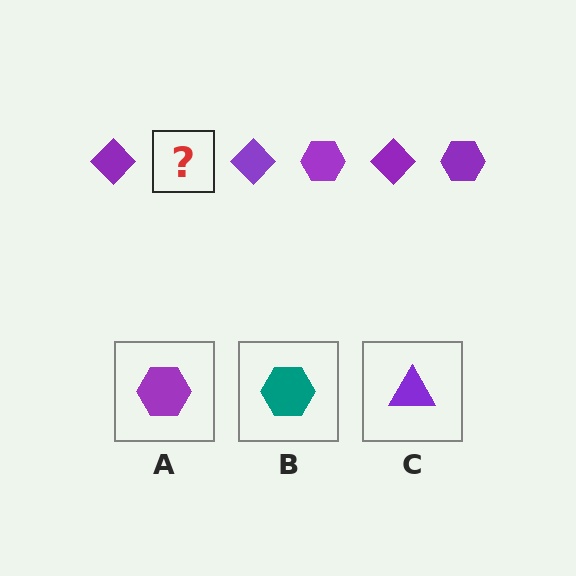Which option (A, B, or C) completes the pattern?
A.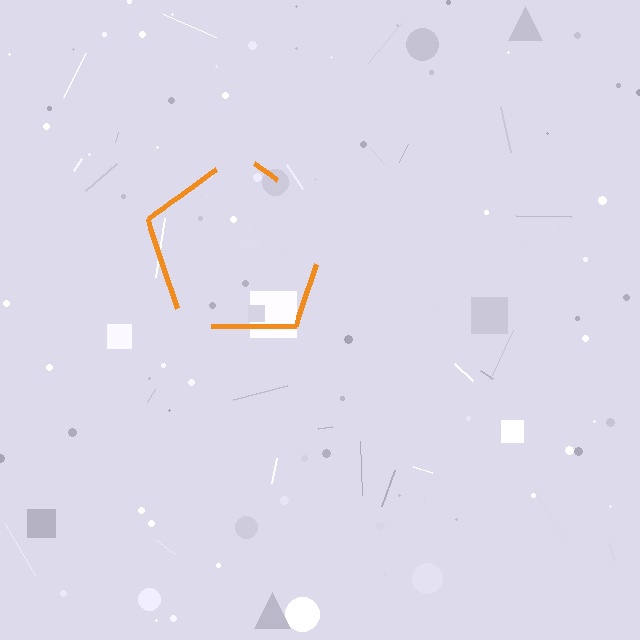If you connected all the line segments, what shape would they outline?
They would outline a pentagon.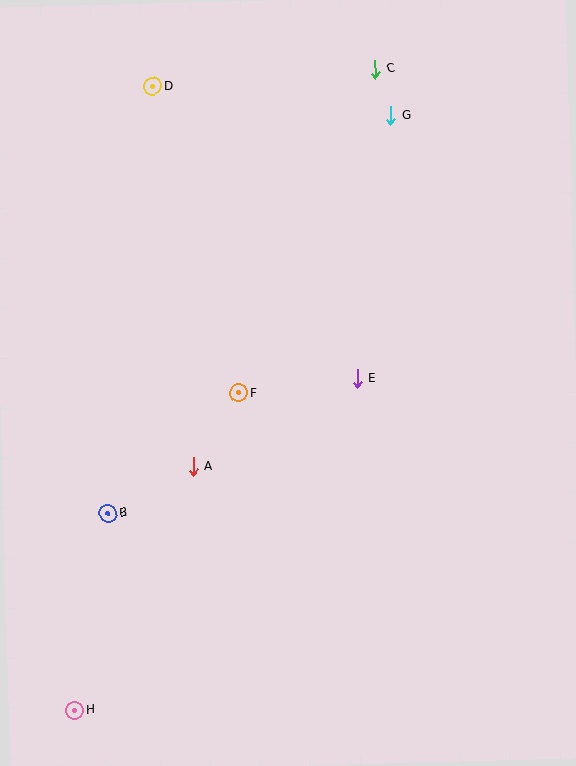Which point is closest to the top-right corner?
Point C is closest to the top-right corner.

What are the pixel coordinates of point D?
Point D is at (152, 86).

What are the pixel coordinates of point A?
Point A is at (194, 467).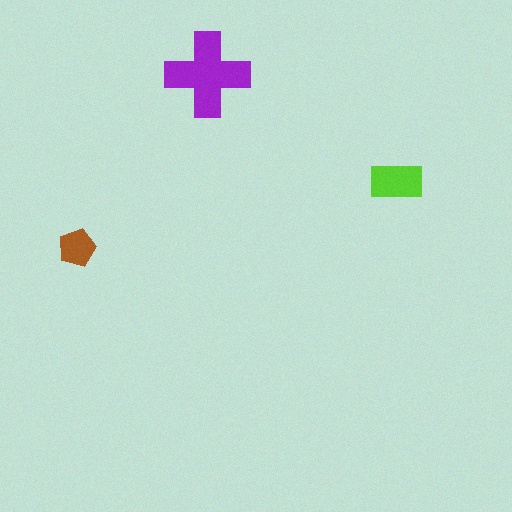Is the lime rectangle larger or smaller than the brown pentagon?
Larger.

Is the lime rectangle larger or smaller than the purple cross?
Smaller.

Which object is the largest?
The purple cross.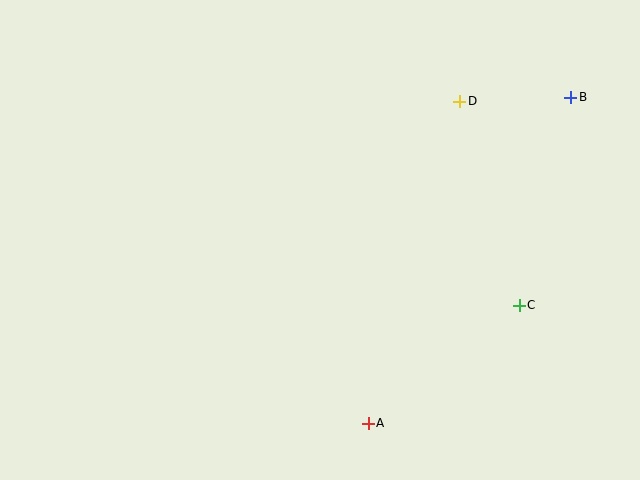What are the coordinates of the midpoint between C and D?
The midpoint between C and D is at (490, 203).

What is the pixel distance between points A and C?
The distance between A and C is 192 pixels.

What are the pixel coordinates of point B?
Point B is at (571, 97).